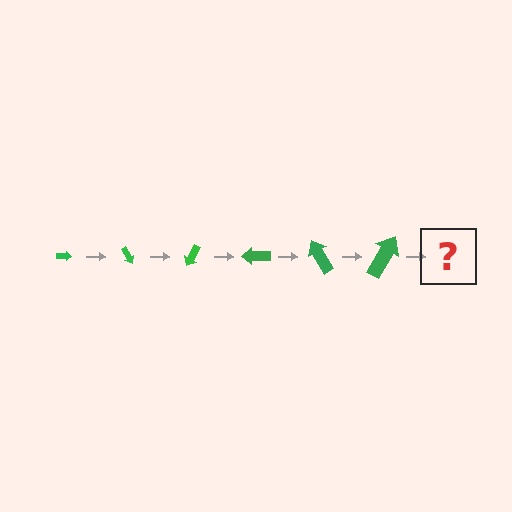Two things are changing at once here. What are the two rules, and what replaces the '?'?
The two rules are that the arrow grows larger each step and it rotates 60 degrees each step. The '?' should be an arrow, larger than the previous one and rotated 360 degrees from the start.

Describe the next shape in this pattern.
It should be an arrow, larger than the previous one and rotated 360 degrees from the start.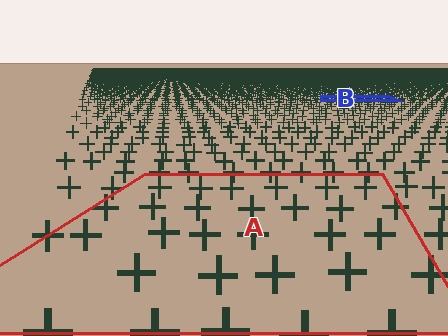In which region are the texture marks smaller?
The texture marks are smaller in region B, because it is farther away.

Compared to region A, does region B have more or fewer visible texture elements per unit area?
Region B has more texture elements per unit area — they are packed more densely because it is farther away.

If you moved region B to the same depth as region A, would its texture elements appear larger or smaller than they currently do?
They would appear larger. At a closer depth, the same texture elements are projected at a bigger on-screen size.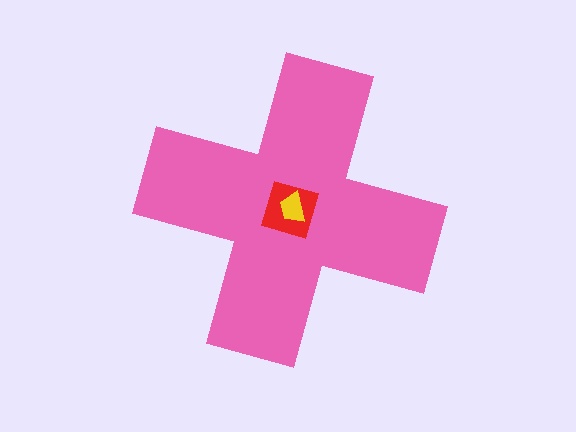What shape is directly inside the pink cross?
The red square.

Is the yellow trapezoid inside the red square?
Yes.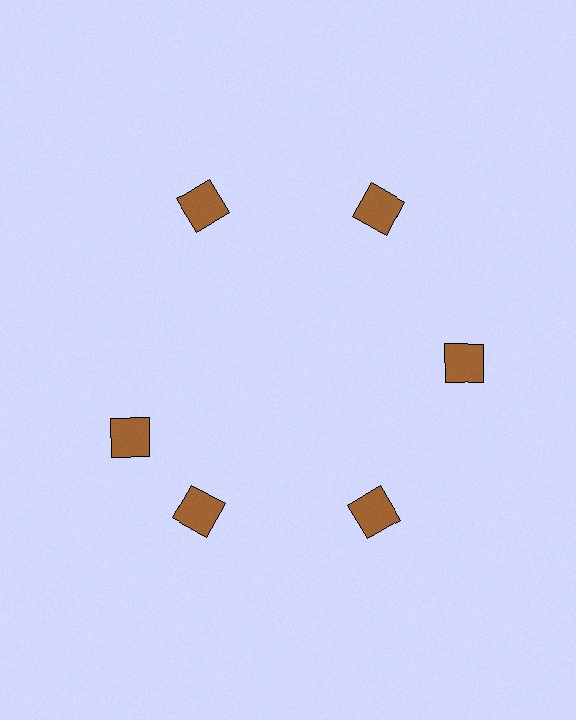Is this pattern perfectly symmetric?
No. The 6 brown squares are arranged in a ring, but one element near the 9 o'clock position is rotated out of alignment along the ring, breaking the 6-fold rotational symmetry.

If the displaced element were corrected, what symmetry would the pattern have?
It would have 6-fold rotational symmetry — the pattern would map onto itself every 60 degrees.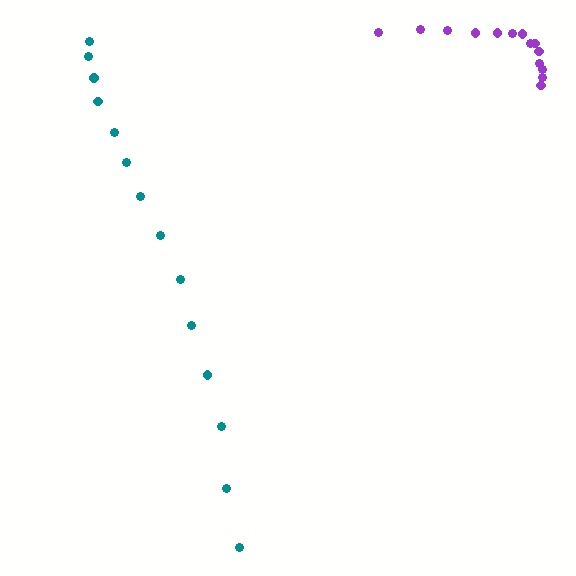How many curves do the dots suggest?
There are 2 distinct paths.